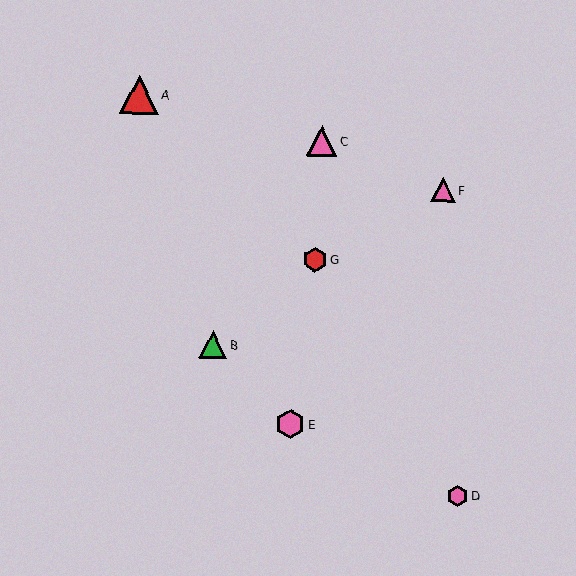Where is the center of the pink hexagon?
The center of the pink hexagon is at (290, 424).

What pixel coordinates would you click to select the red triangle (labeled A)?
Click at (139, 95) to select the red triangle A.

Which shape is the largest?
The red triangle (labeled A) is the largest.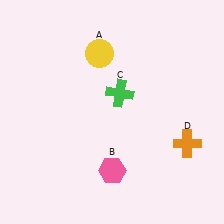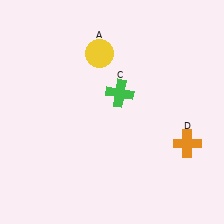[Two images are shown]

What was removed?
The pink hexagon (B) was removed in Image 2.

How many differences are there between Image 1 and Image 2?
There is 1 difference between the two images.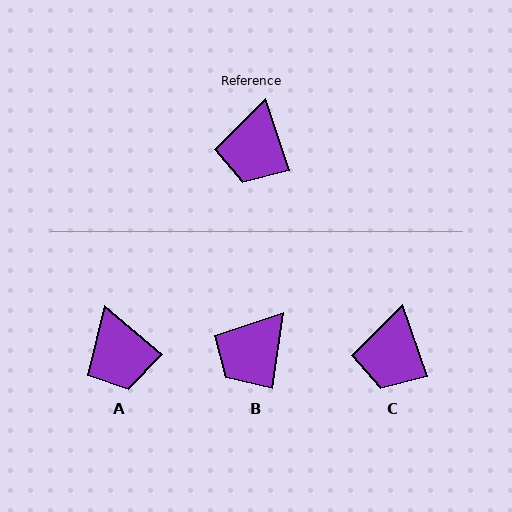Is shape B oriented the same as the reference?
No, it is off by about 27 degrees.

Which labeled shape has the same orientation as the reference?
C.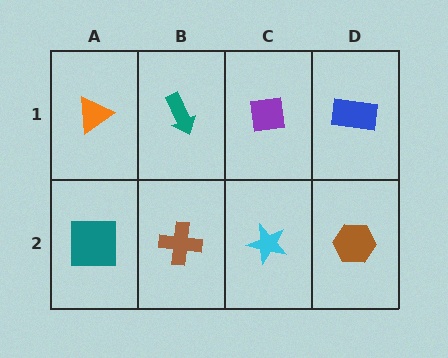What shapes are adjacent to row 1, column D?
A brown hexagon (row 2, column D), a purple square (row 1, column C).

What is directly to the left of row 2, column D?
A cyan star.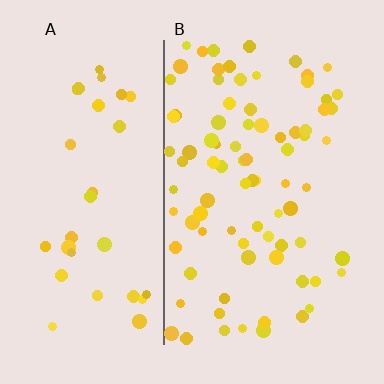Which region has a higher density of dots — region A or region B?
B (the right).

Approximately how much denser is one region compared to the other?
Approximately 2.4× — region B over region A.